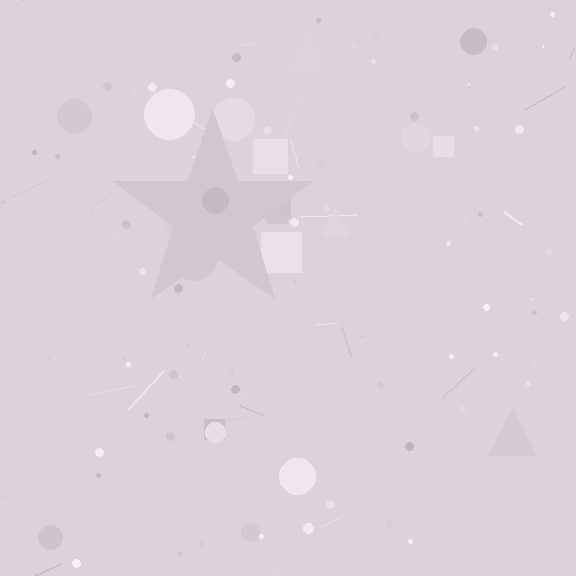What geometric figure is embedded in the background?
A star is embedded in the background.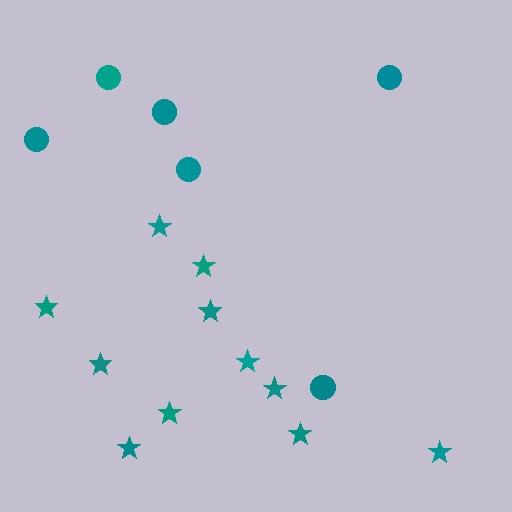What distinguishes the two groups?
There are 2 groups: one group of circles (6) and one group of stars (11).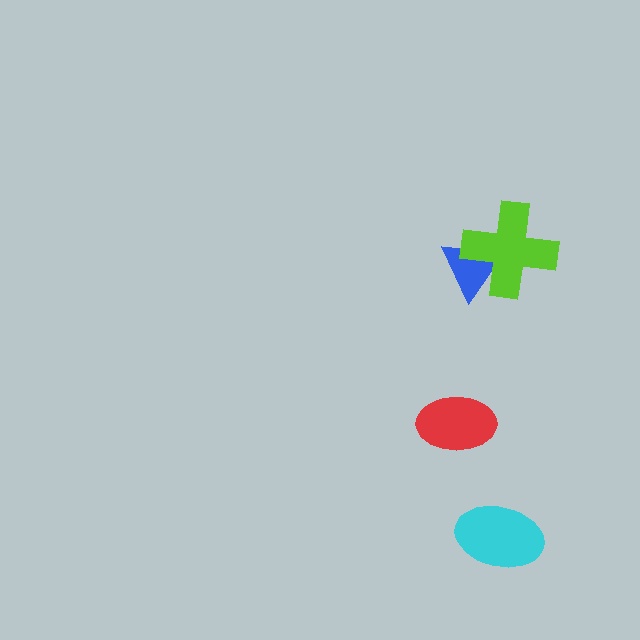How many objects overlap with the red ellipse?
0 objects overlap with the red ellipse.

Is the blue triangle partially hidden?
Yes, it is partially covered by another shape.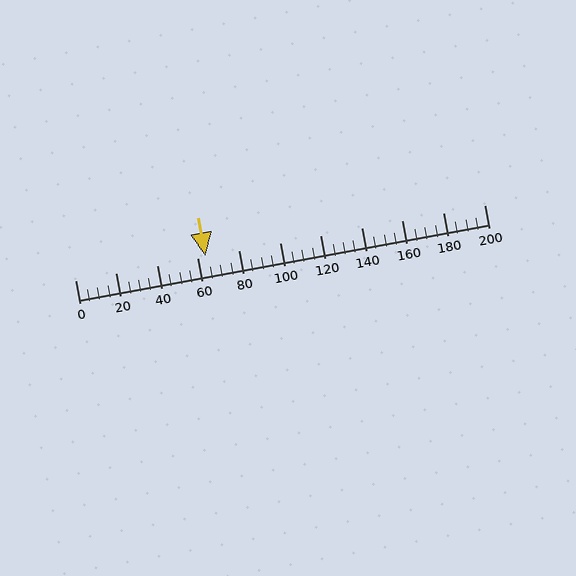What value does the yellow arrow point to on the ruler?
The yellow arrow points to approximately 64.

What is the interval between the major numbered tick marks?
The major tick marks are spaced 20 units apart.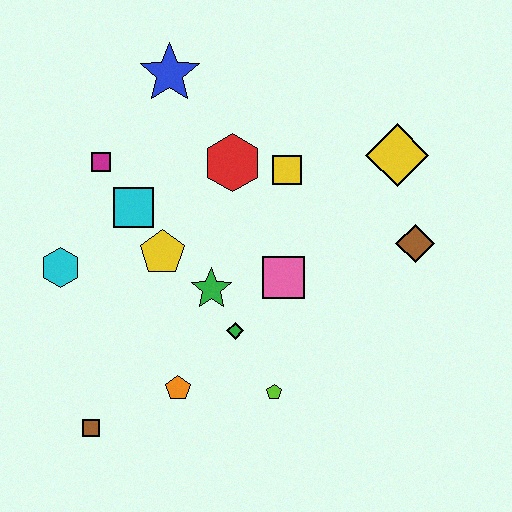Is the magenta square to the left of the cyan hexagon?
No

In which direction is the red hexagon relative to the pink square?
The red hexagon is above the pink square.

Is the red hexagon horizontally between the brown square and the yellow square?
Yes